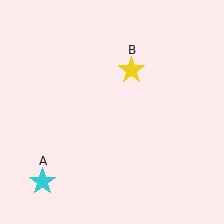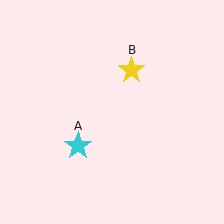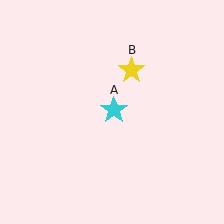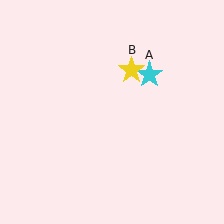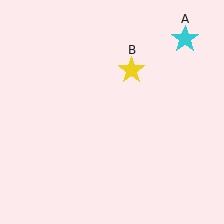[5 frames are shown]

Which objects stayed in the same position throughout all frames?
Yellow star (object B) remained stationary.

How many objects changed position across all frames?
1 object changed position: cyan star (object A).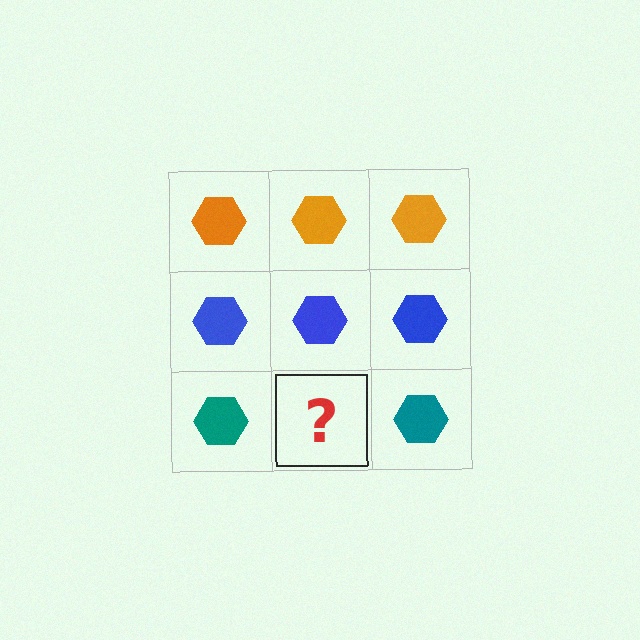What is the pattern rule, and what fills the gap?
The rule is that each row has a consistent color. The gap should be filled with a teal hexagon.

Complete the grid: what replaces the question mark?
The question mark should be replaced with a teal hexagon.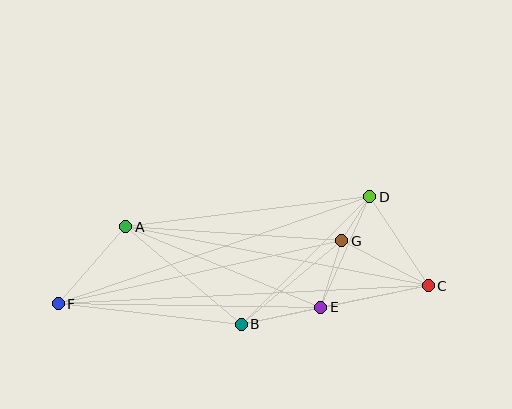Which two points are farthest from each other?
Points C and F are farthest from each other.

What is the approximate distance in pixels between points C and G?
The distance between C and G is approximately 98 pixels.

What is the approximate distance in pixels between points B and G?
The distance between B and G is approximately 131 pixels.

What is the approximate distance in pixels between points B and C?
The distance between B and C is approximately 191 pixels.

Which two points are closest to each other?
Points D and G are closest to each other.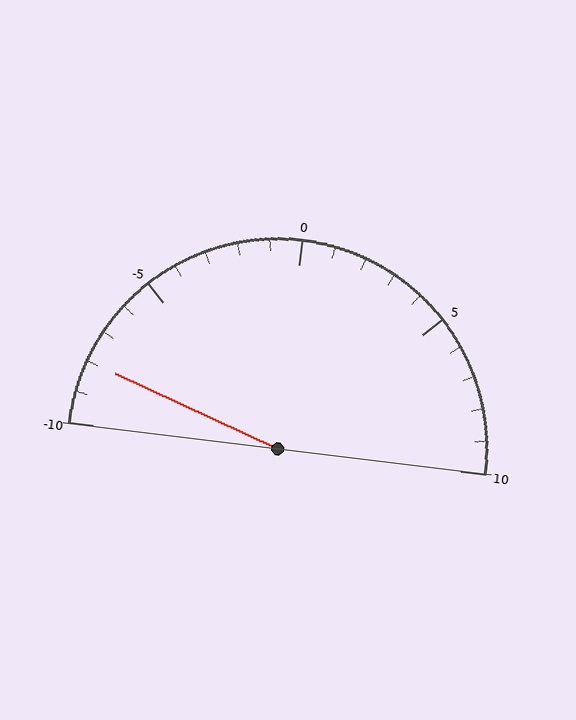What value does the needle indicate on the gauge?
The needle indicates approximately -8.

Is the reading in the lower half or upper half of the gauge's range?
The reading is in the lower half of the range (-10 to 10).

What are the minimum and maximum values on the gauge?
The gauge ranges from -10 to 10.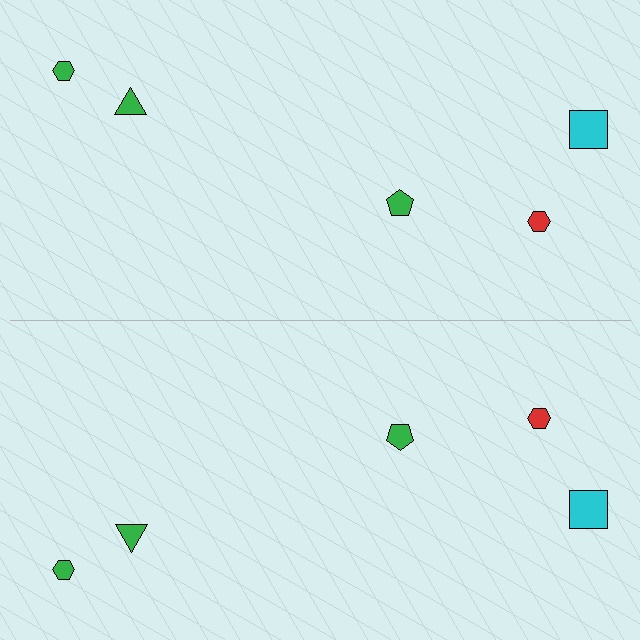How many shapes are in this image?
There are 10 shapes in this image.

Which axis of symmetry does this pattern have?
The pattern has a horizontal axis of symmetry running through the center of the image.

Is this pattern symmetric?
Yes, this pattern has bilateral (reflection) symmetry.